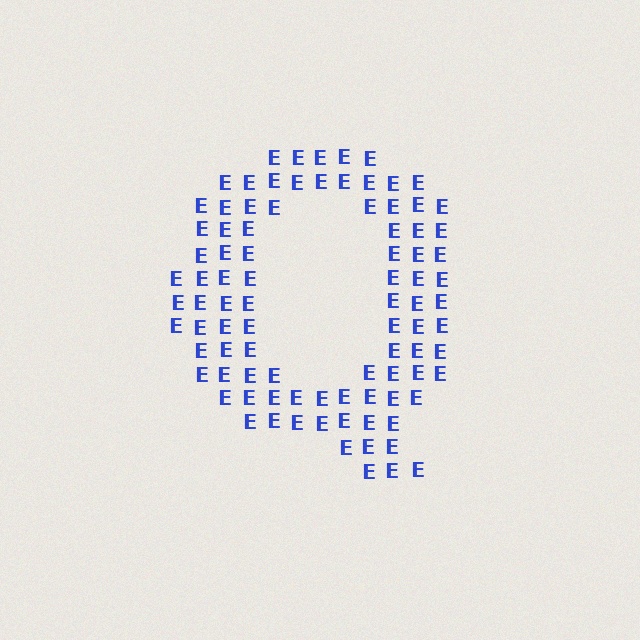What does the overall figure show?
The overall figure shows the letter Q.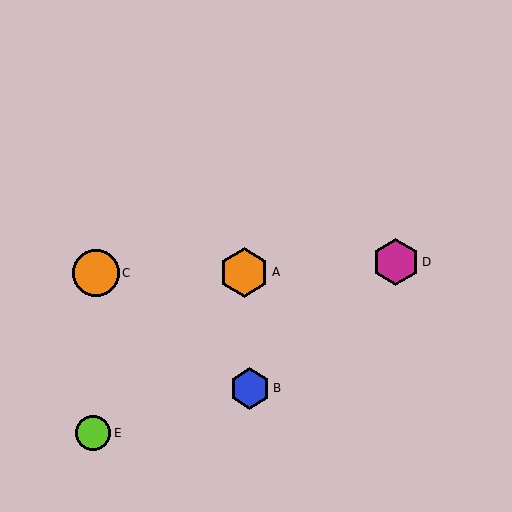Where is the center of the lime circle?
The center of the lime circle is at (93, 433).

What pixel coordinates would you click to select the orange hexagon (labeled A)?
Click at (244, 272) to select the orange hexagon A.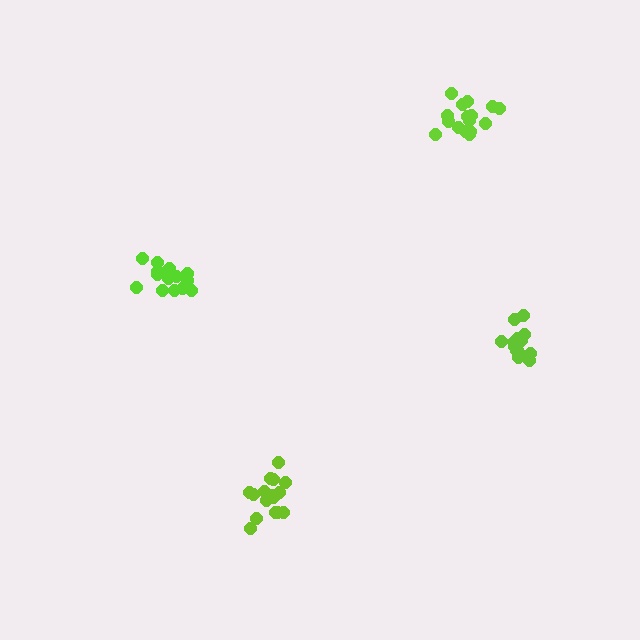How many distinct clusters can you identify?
There are 4 distinct clusters.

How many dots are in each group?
Group 1: 16 dots, Group 2: 17 dots, Group 3: 16 dots, Group 4: 15 dots (64 total).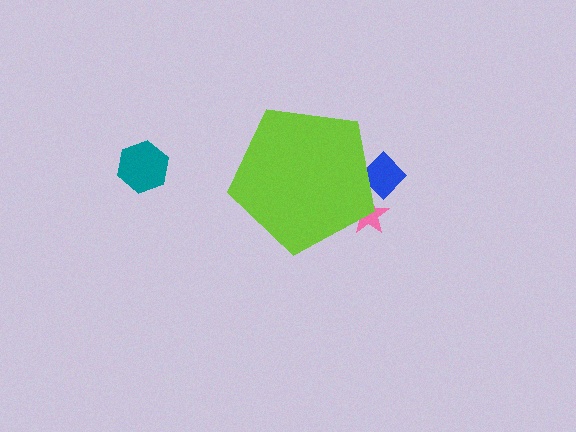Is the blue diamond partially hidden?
Yes, the blue diamond is partially hidden behind the lime pentagon.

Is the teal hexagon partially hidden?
No, the teal hexagon is fully visible.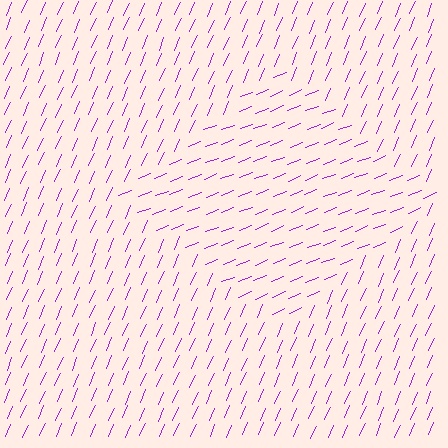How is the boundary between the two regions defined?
The boundary is defined purely by a change in line orientation (approximately 45 degrees difference). All lines are the same color and thickness.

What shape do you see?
I see a diamond.